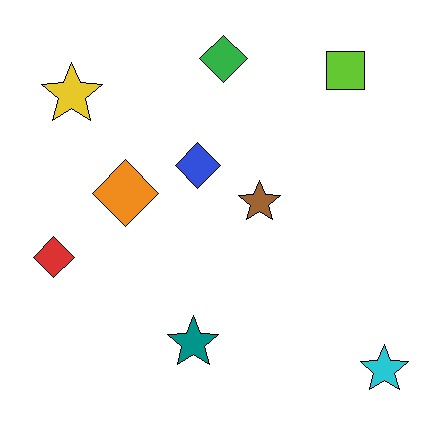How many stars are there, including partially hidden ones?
There are 4 stars.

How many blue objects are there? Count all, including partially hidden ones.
There is 1 blue object.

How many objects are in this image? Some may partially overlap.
There are 9 objects.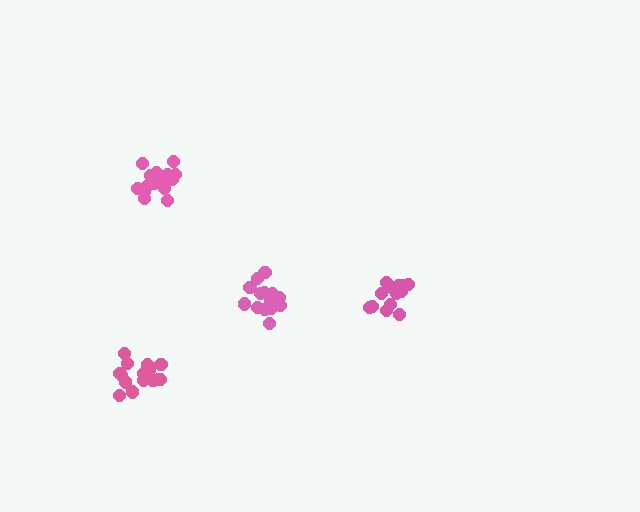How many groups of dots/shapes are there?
There are 4 groups.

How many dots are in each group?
Group 1: 18 dots, Group 2: 14 dots, Group 3: 16 dots, Group 4: 16 dots (64 total).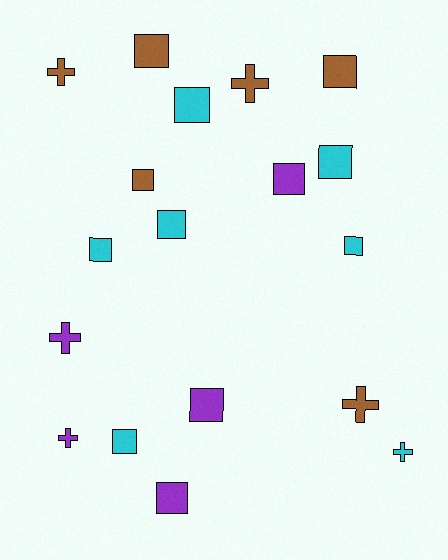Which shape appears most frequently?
Square, with 12 objects.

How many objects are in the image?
There are 18 objects.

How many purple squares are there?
There are 3 purple squares.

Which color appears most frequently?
Cyan, with 7 objects.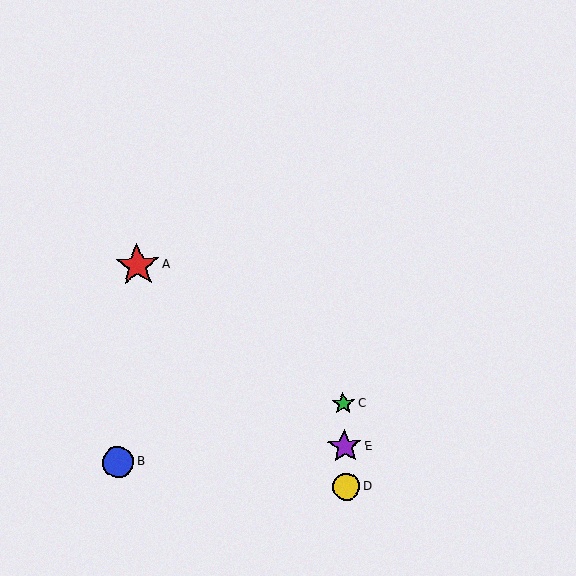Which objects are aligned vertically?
Objects C, D, E are aligned vertically.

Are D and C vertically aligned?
Yes, both are at x≈346.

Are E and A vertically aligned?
No, E is at x≈345 and A is at x≈137.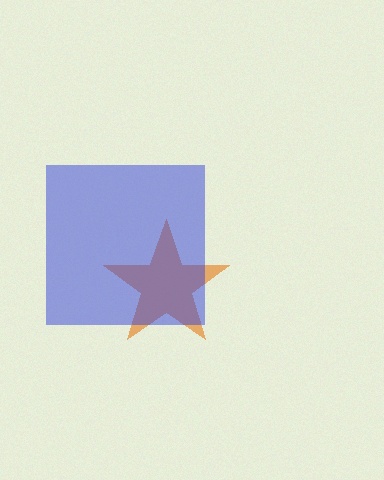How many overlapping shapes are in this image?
There are 2 overlapping shapes in the image.